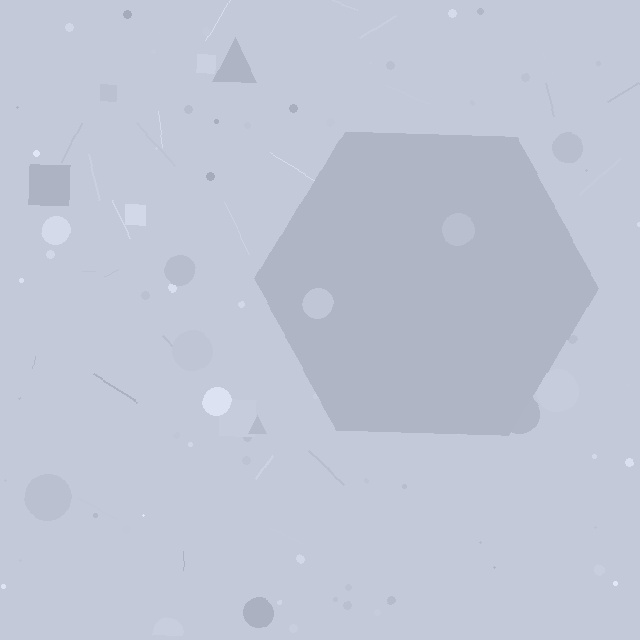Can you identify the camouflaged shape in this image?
The camouflaged shape is a hexagon.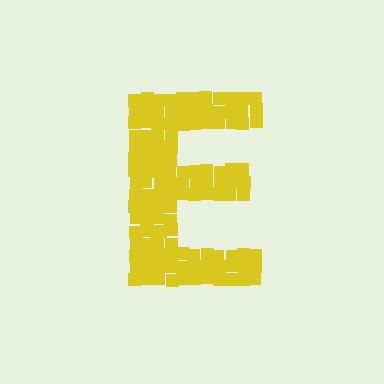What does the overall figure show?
The overall figure shows the letter E.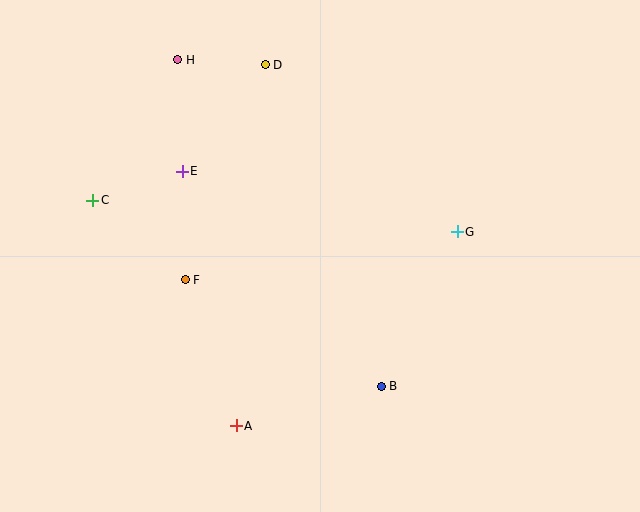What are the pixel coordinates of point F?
Point F is at (185, 280).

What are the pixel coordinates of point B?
Point B is at (381, 386).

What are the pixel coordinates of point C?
Point C is at (93, 200).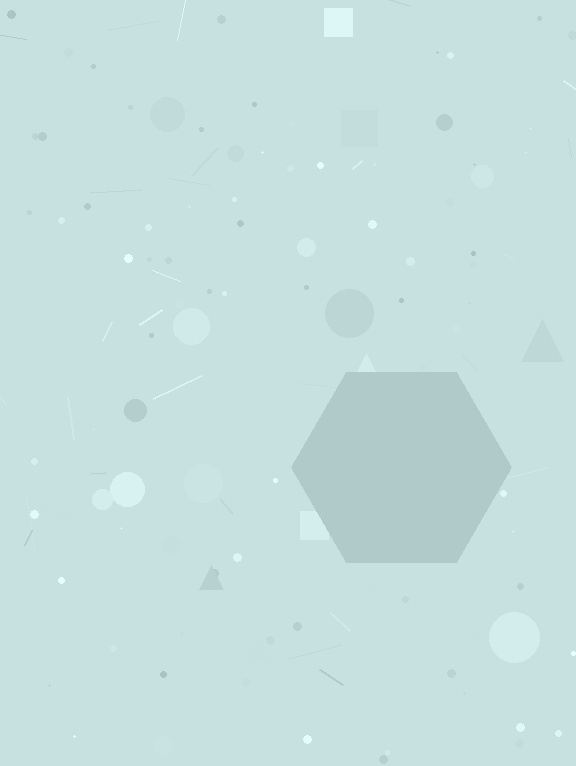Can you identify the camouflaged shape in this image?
The camouflaged shape is a hexagon.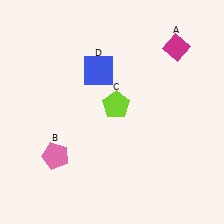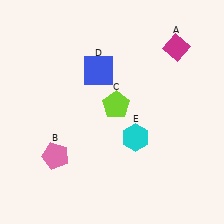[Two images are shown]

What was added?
A cyan hexagon (E) was added in Image 2.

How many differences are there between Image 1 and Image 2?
There is 1 difference between the two images.